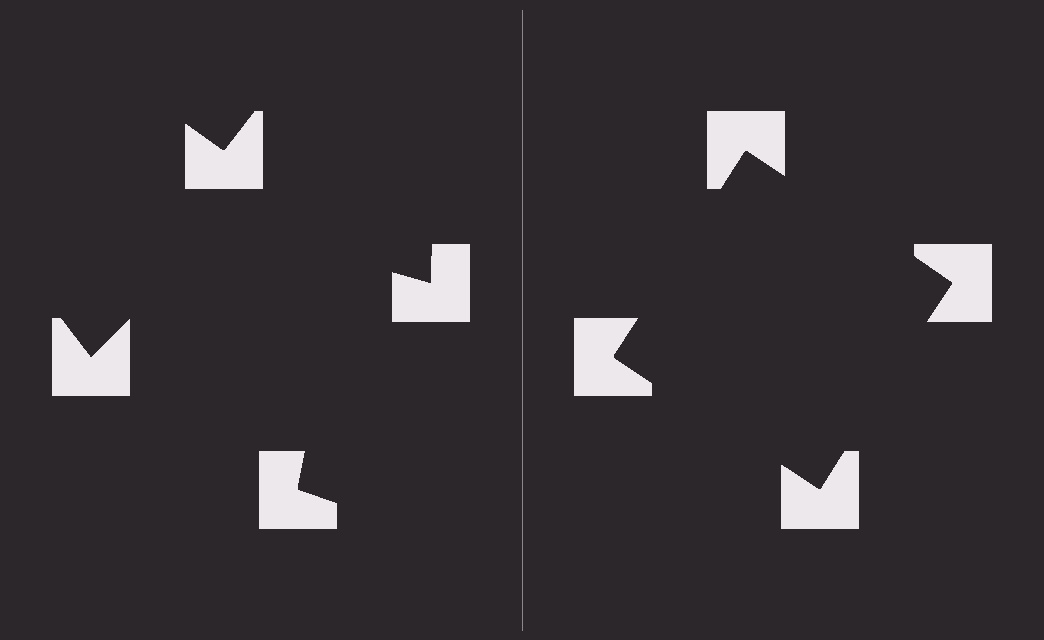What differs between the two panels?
The notched squares are positioned identically on both sides; only the wedge orientations differ. On the right they align to a square; on the left they are misaligned.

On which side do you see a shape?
An illusory square appears on the right side. On the left side the wedge cuts are rotated, so no coherent shape forms.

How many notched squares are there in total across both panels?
8 — 4 on each side.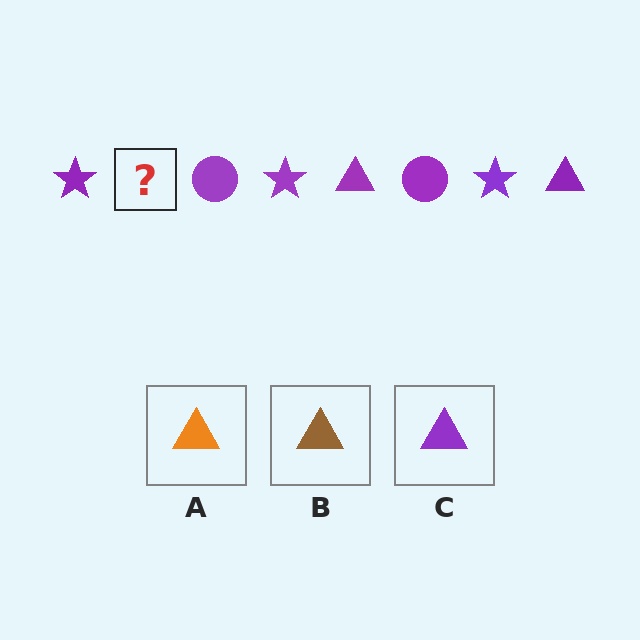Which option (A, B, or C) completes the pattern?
C.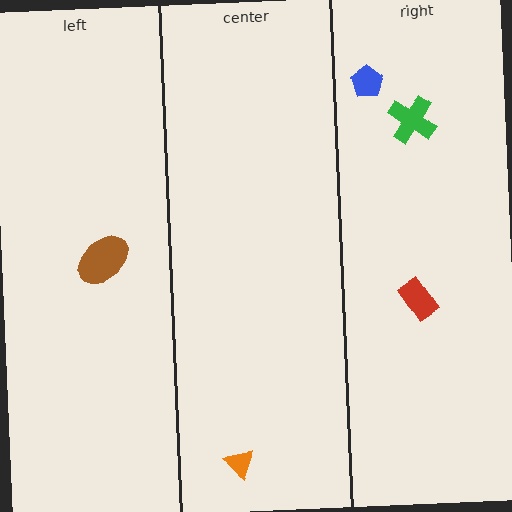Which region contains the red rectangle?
The right region.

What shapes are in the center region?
The orange triangle.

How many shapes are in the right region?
3.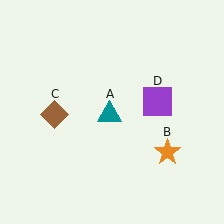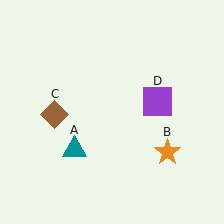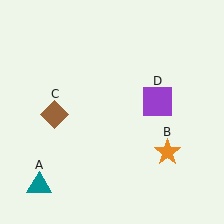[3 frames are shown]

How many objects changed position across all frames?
1 object changed position: teal triangle (object A).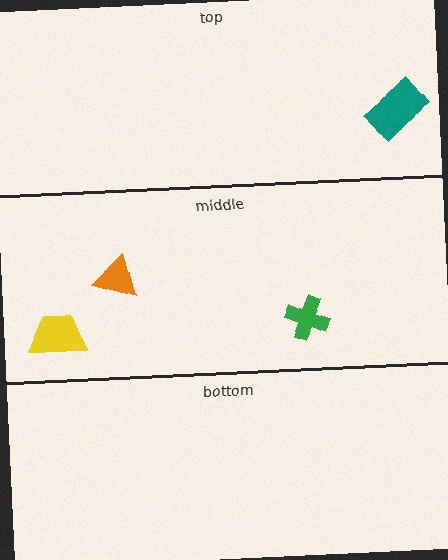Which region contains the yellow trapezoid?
The middle region.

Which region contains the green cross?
The middle region.